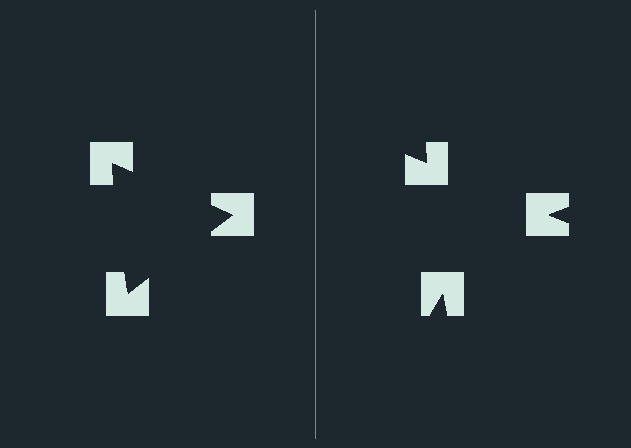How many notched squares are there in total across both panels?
6 — 3 on each side.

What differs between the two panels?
The notched squares are positioned identically on both sides; only the wedge orientations differ. On the left they align to a triangle; on the right they are misaligned.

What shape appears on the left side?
An illusory triangle.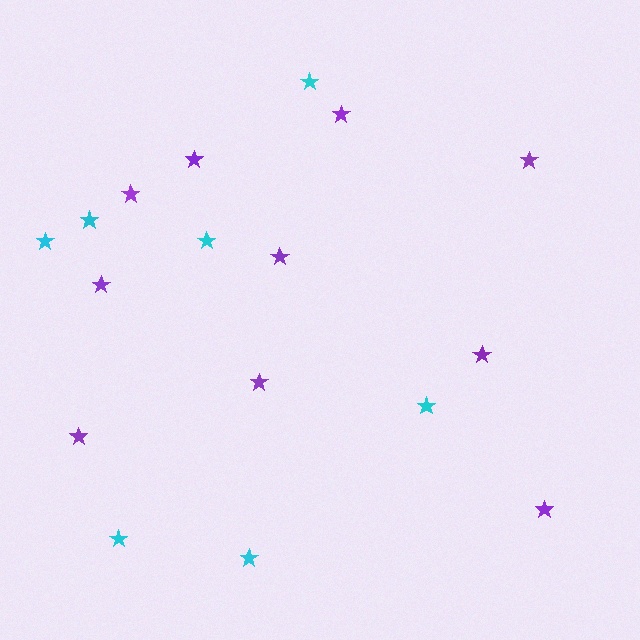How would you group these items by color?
There are 2 groups: one group of purple stars (10) and one group of cyan stars (7).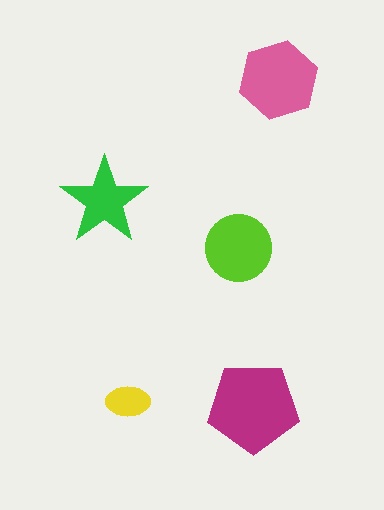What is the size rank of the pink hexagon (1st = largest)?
2nd.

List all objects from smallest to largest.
The yellow ellipse, the green star, the lime circle, the pink hexagon, the magenta pentagon.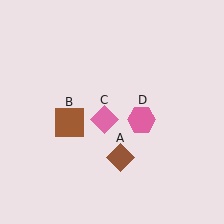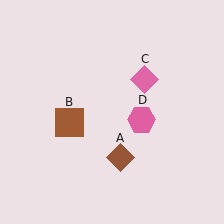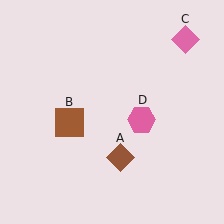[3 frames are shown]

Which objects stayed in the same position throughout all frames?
Brown diamond (object A) and brown square (object B) and pink hexagon (object D) remained stationary.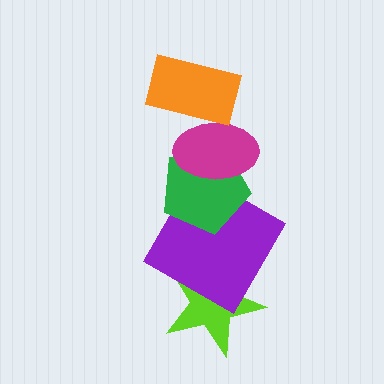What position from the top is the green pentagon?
The green pentagon is 3rd from the top.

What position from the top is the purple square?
The purple square is 4th from the top.